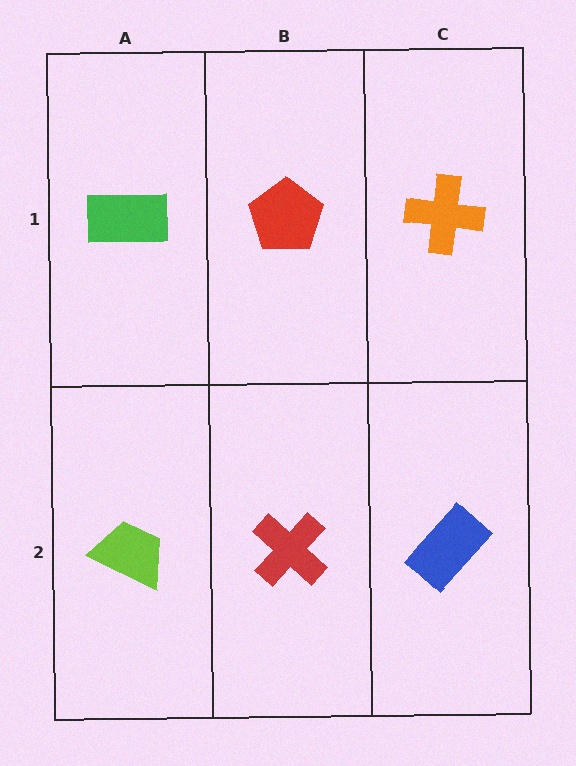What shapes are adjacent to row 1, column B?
A red cross (row 2, column B), a green rectangle (row 1, column A), an orange cross (row 1, column C).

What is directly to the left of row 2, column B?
A lime trapezoid.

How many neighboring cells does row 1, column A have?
2.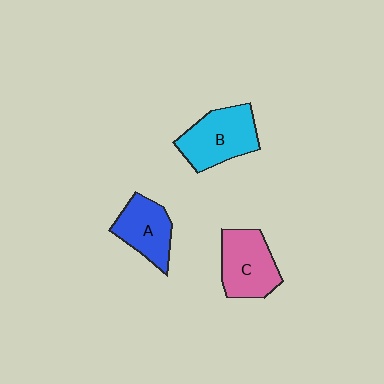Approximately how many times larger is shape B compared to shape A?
Approximately 1.3 times.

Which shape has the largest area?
Shape B (cyan).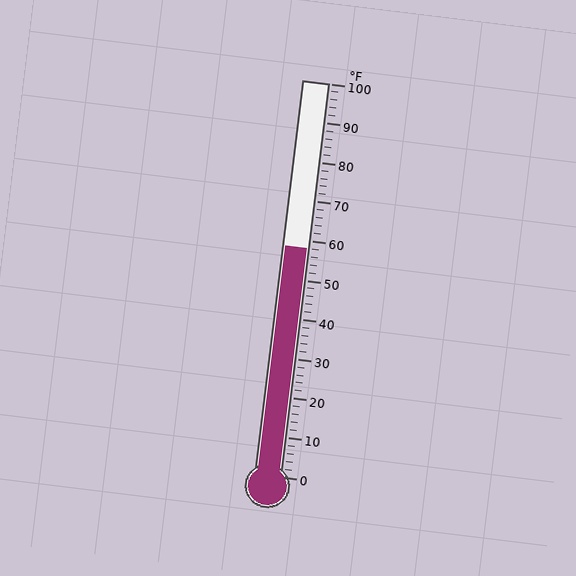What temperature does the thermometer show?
The thermometer shows approximately 58°F.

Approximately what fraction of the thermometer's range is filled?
The thermometer is filled to approximately 60% of its range.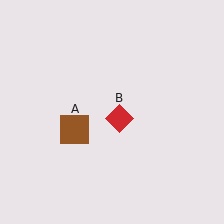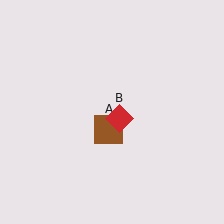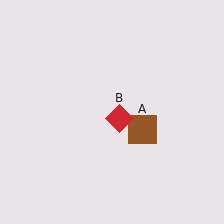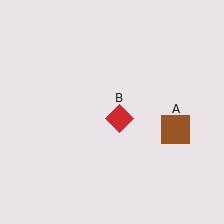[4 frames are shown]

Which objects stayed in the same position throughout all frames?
Red diamond (object B) remained stationary.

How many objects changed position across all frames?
1 object changed position: brown square (object A).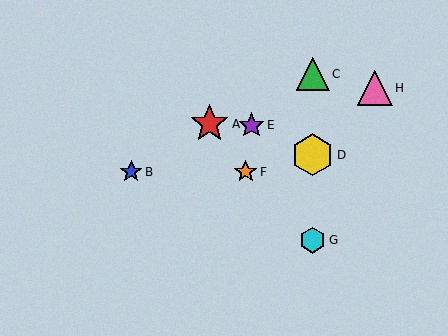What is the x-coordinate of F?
Object F is at x≈246.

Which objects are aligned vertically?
Objects C, D, G are aligned vertically.